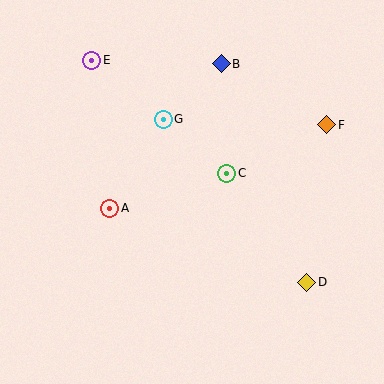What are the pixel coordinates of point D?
Point D is at (307, 282).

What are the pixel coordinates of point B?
Point B is at (221, 64).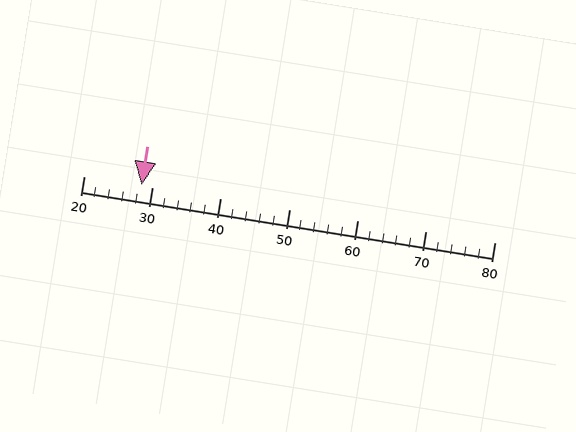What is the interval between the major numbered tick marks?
The major tick marks are spaced 10 units apart.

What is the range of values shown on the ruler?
The ruler shows values from 20 to 80.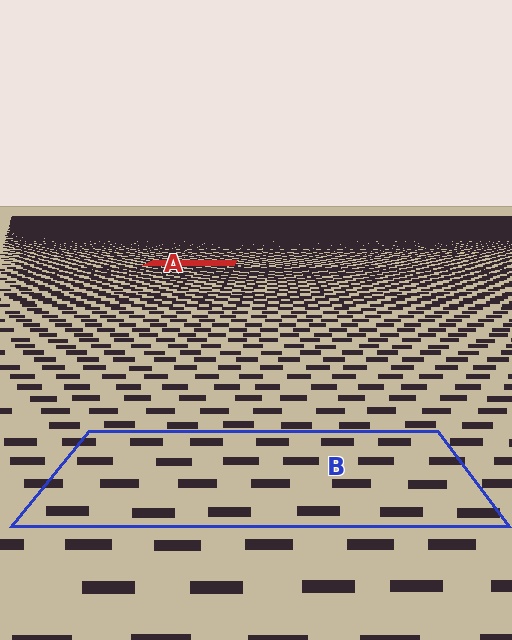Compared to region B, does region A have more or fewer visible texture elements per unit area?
Region A has more texture elements per unit area — they are packed more densely because it is farther away.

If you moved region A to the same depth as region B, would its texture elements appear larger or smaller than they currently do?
They would appear larger. At a closer depth, the same texture elements are projected at a bigger on-screen size.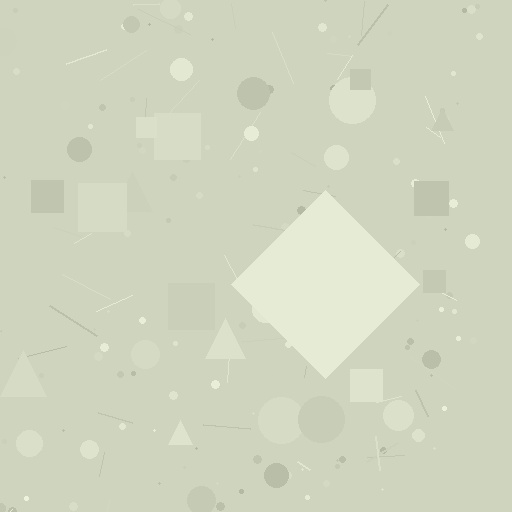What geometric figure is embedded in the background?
A diamond is embedded in the background.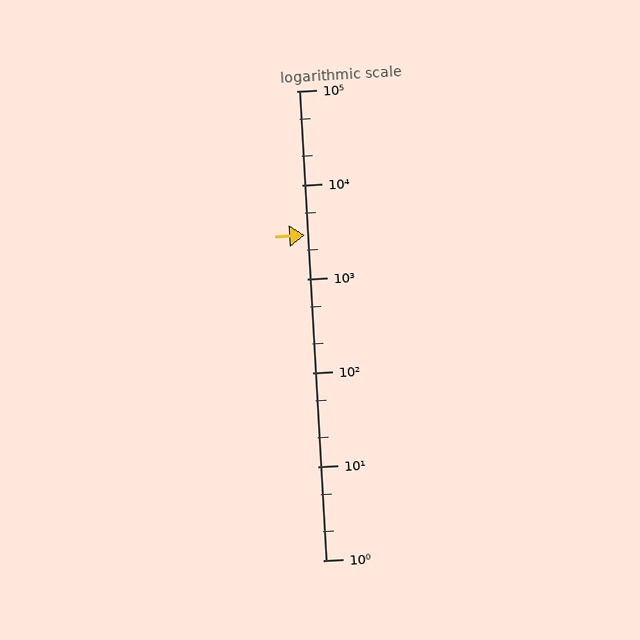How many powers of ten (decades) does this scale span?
The scale spans 5 decades, from 1 to 100000.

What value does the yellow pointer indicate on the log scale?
The pointer indicates approximately 2900.